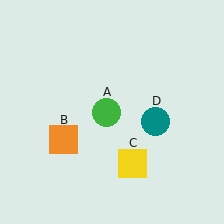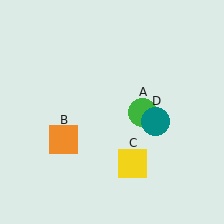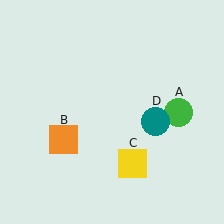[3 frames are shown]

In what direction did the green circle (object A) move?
The green circle (object A) moved right.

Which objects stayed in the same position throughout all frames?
Orange square (object B) and yellow square (object C) and teal circle (object D) remained stationary.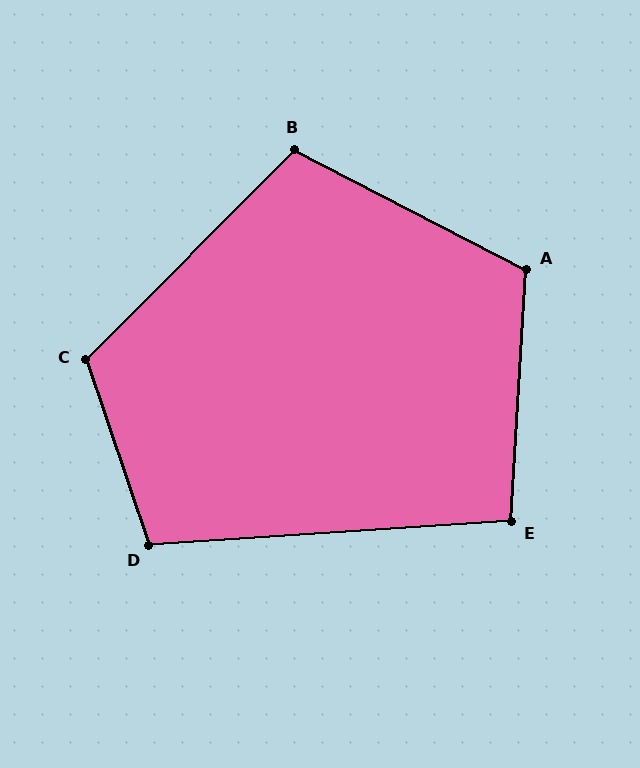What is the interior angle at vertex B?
Approximately 107 degrees (obtuse).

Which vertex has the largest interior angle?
C, at approximately 116 degrees.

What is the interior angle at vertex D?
Approximately 105 degrees (obtuse).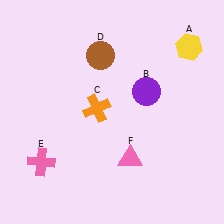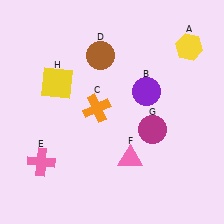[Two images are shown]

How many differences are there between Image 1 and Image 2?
There are 2 differences between the two images.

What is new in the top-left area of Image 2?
A yellow square (H) was added in the top-left area of Image 2.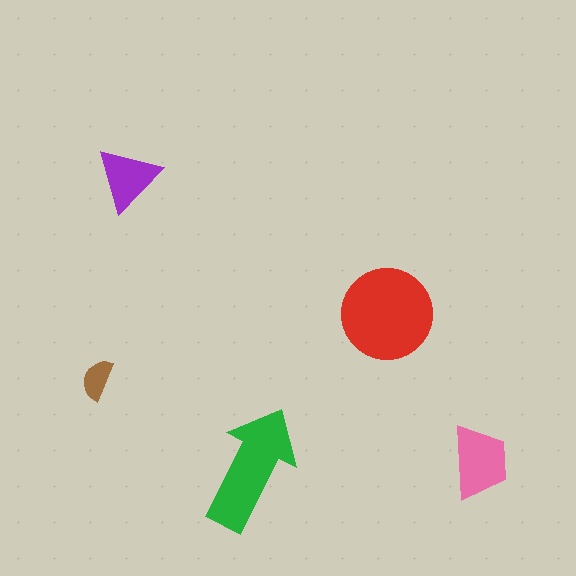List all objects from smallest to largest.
The brown semicircle, the purple triangle, the pink trapezoid, the green arrow, the red circle.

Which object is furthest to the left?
The brown semicircle is leftmost.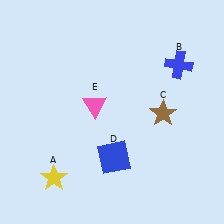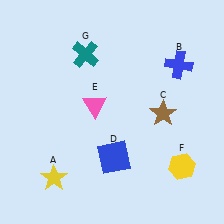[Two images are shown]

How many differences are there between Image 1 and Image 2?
There are 2 differences between the two images.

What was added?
A yellow hexagon (F), a teal cross (G) were added in Image 2.